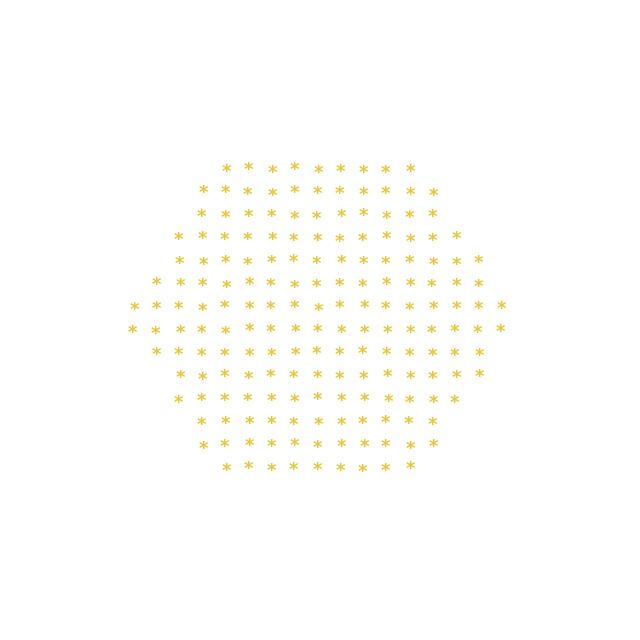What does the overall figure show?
The overall figure shows a hexagon.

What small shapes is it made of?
It is made of small asterisks.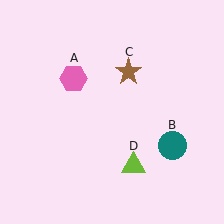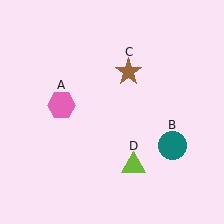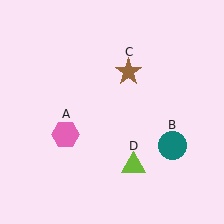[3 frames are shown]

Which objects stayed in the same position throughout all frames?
Teal circle (object B) and brown star (object C) and lime triangle (object D) remained stationary.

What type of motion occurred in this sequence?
The pink hexagon (object A) rotated counterclockwise around the center of the scene.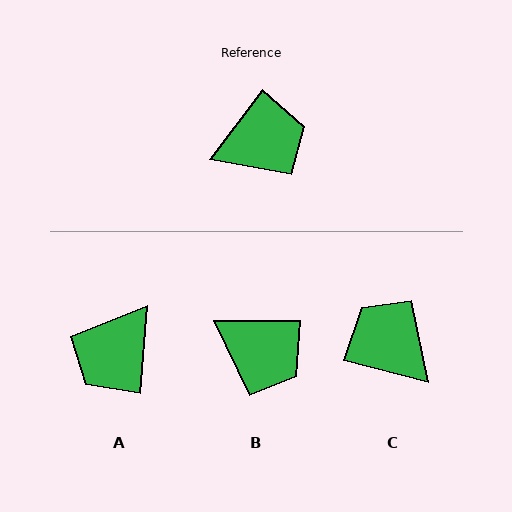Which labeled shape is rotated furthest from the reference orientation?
A, about 148 degrees away.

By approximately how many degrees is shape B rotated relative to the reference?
Approximately 54 degrees clockwise.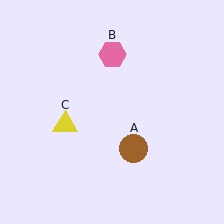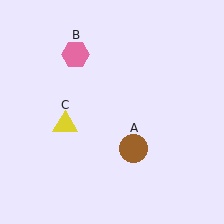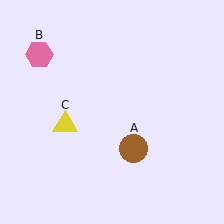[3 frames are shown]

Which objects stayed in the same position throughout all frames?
Brown circle (object A) and yellow triangle (object C) remained stationary.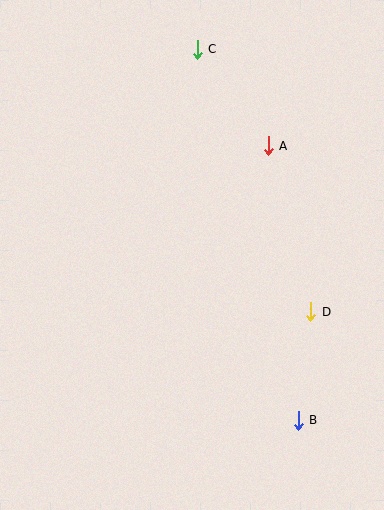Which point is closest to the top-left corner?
Point C is closest to the top-left corner.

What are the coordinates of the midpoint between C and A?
The midpoint between C and A is at (233, 98).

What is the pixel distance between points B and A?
The distance between B and A is 276 pixels.